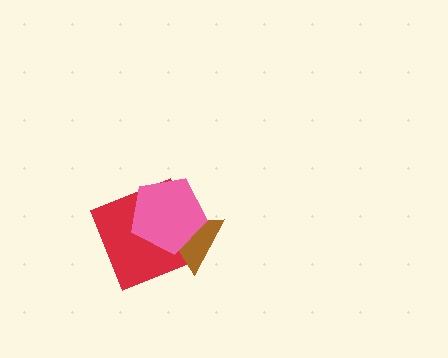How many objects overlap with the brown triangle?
2 objects overlap with the brown triangle.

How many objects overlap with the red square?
2 objects overlap with the red square.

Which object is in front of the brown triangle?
The pink pentagon is in front of the brown triangle.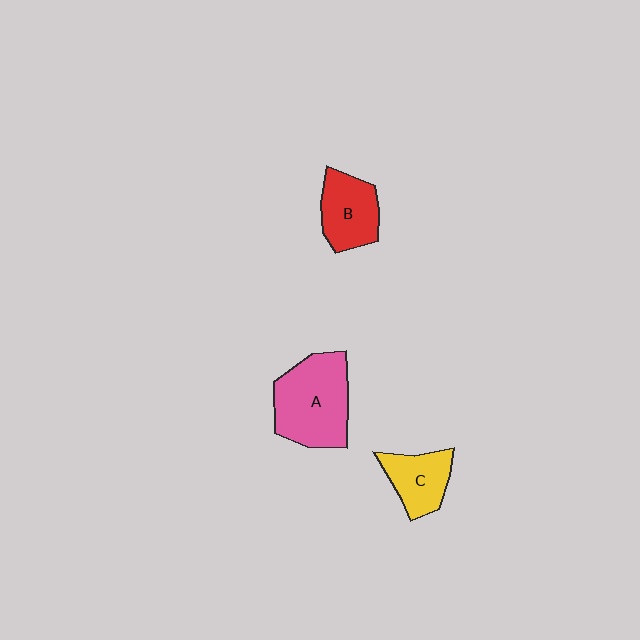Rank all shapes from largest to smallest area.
From largest to smallest: A (pink), B (red), C (yellow).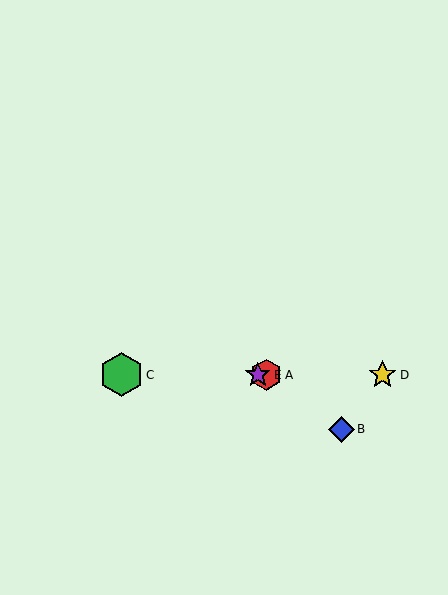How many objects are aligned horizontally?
4 objects (A, C, D, E) are aligned horizontally.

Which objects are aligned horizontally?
Objects A, C, D, E are aligned horizontally.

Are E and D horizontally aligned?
Yes, both are at y≈375.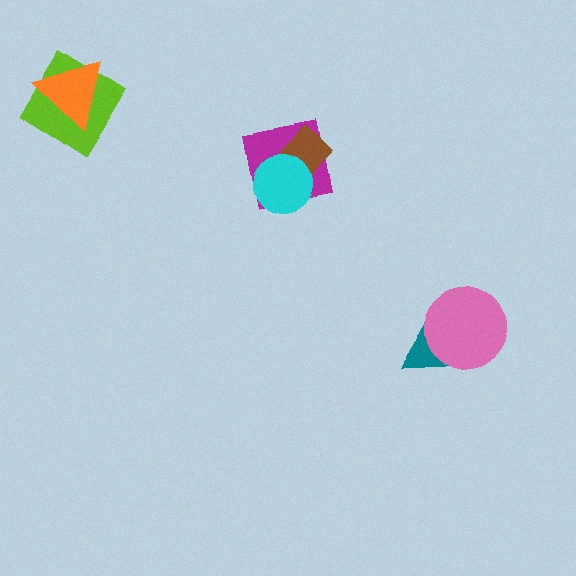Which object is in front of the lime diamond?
The orange triangle is in front of the lime diamond.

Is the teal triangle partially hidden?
Yes, it is partially covered by another shape.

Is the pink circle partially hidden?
No, no other shape covers it.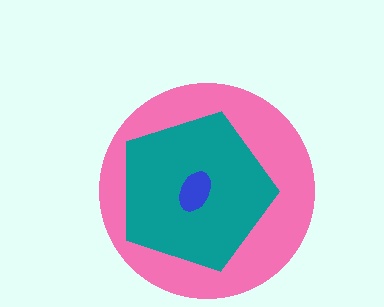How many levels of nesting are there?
3.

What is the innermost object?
The blue ellipse.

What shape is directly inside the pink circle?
The teal pentagon.